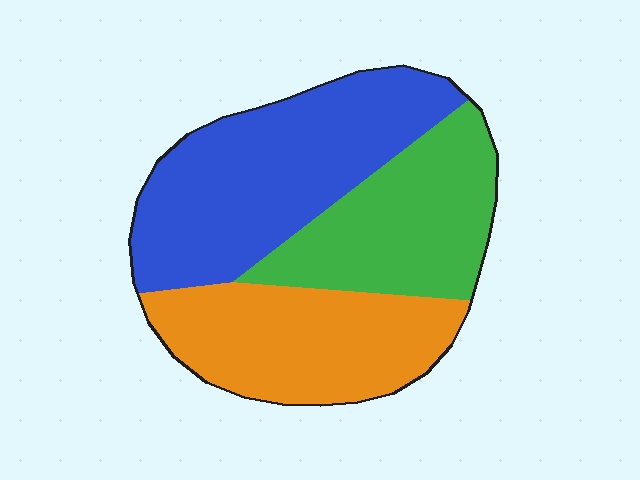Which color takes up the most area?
Blue, at roughly 40%.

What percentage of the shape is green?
Green takes up about one quarter (1/4) of the shape.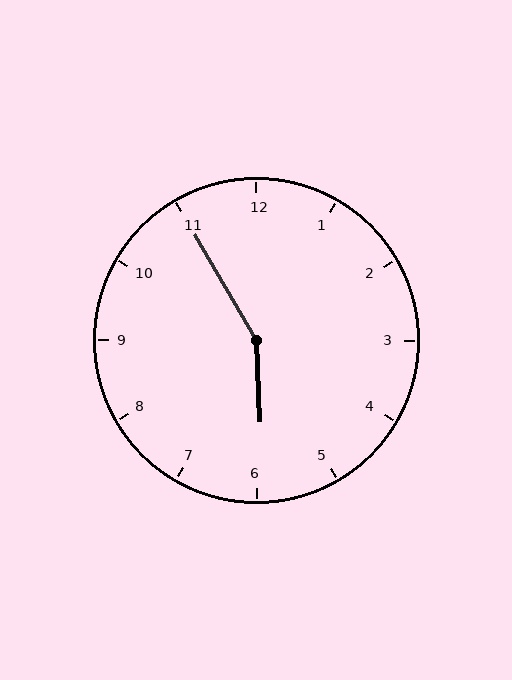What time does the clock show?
5:55.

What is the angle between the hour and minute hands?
Approximately 152 degrees.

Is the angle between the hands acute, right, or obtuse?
It is obtuse.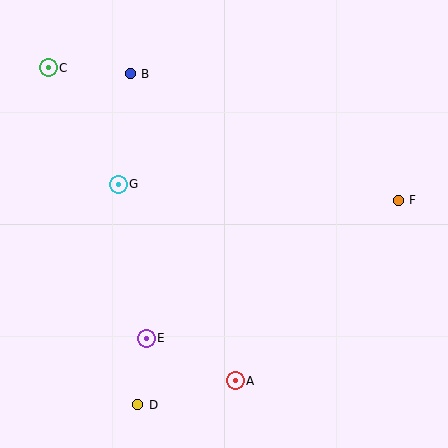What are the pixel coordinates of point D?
Point D is at (138, 405).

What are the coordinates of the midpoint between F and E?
The midpoint between F and E is at (272, 269).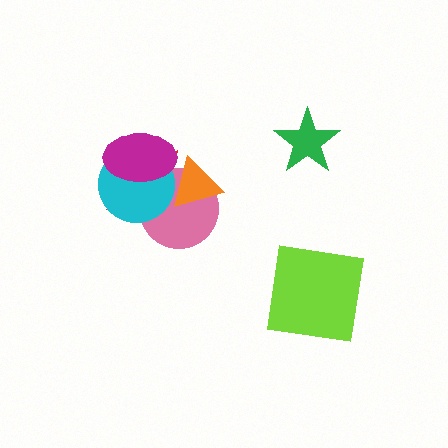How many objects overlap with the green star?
0 objects overlap with the green star.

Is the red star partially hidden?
Yes, it is partially covered by another shape.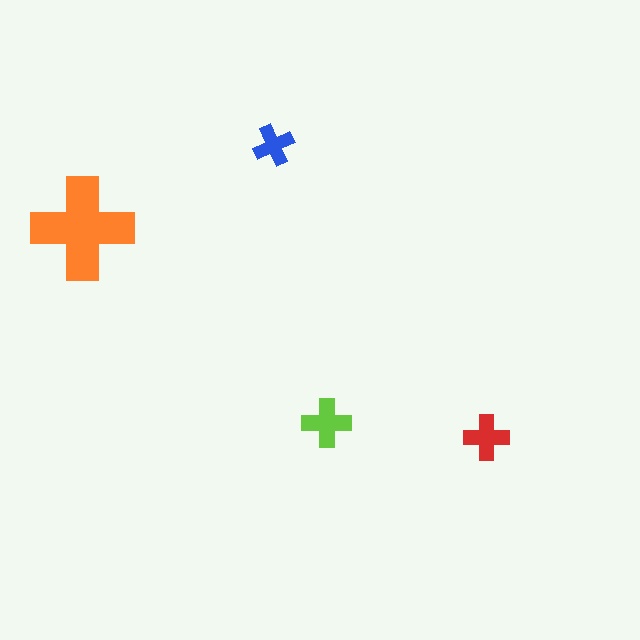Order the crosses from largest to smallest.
the orange one, the lime one, the red one, the blue one.